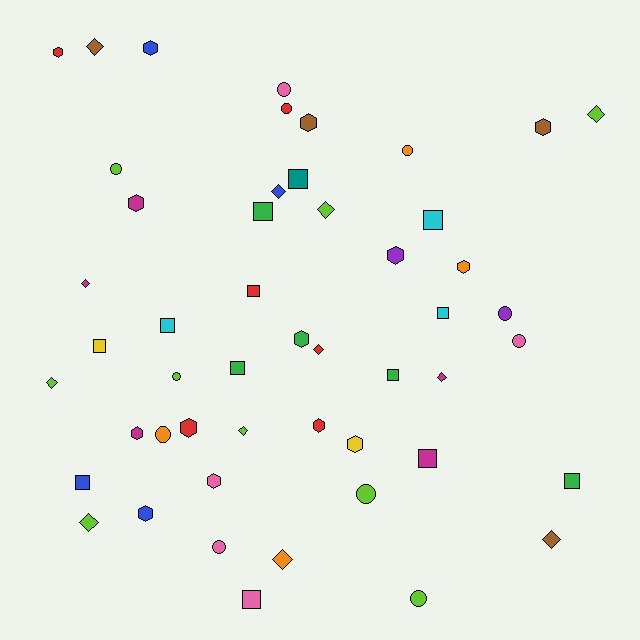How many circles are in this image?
There are 11 circles.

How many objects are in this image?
There are 50 objects.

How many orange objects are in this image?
There are 4 orange objects.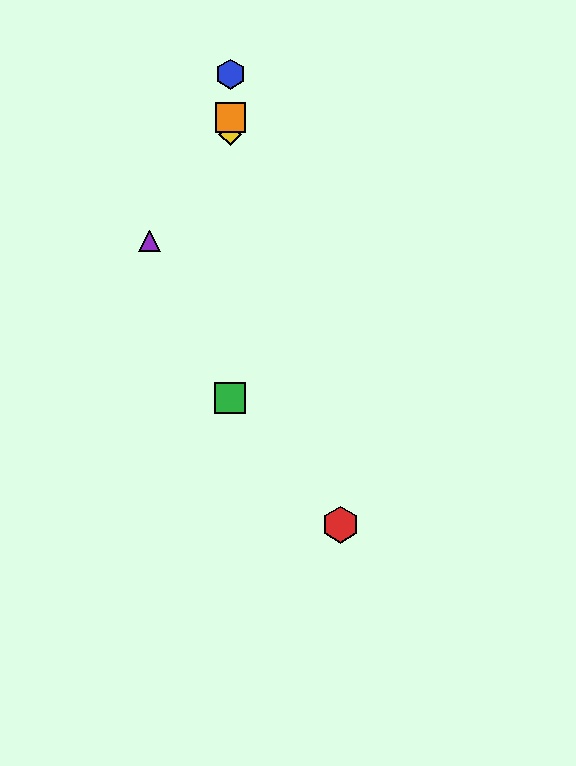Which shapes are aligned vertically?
The blue hexagon, the green square, the yellow diamond, the orange square are aligned vertically.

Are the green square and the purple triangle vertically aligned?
No, the green square is at x≈230 and the purple triangle is at x≈150.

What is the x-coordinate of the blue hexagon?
The blue hexagon is at x≈230.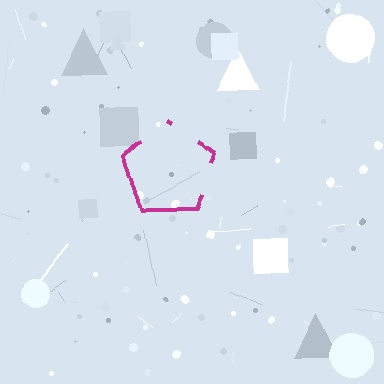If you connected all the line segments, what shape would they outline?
They would outline a pentagon.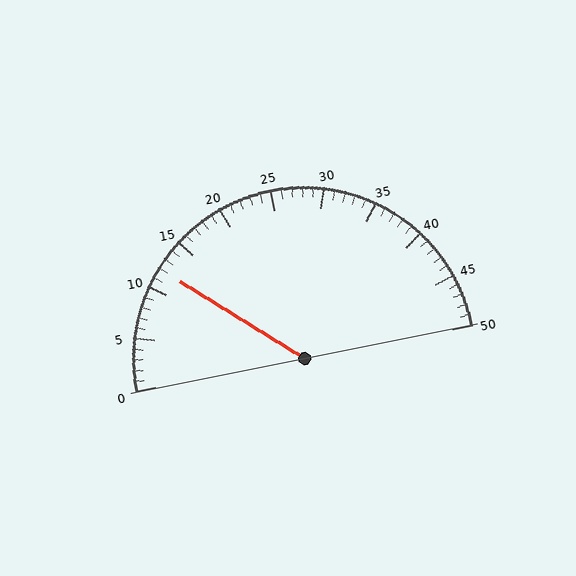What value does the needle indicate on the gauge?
The needle indicates approximately 12.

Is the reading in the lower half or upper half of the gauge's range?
The reading is in the lower half of the range (0 to 50).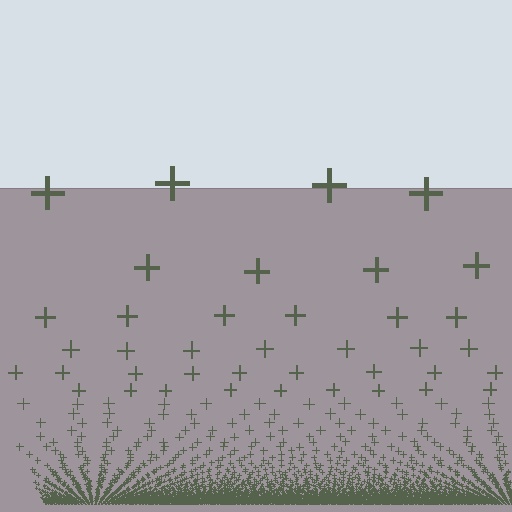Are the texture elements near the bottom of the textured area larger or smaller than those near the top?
Smaller. The gradient is inverted — elements near the bottom are smaller and denser.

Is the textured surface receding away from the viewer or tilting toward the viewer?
The surface appears to tilt toward the viewer. Texture elements get larger and sparser toward the top.